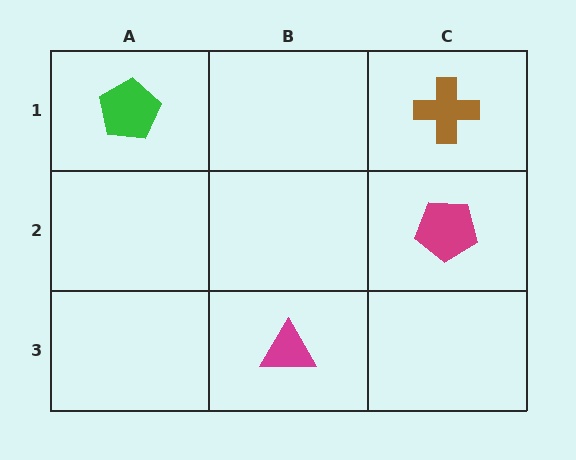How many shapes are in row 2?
1 shape.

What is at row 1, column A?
A green pentagon.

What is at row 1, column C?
A brown cross.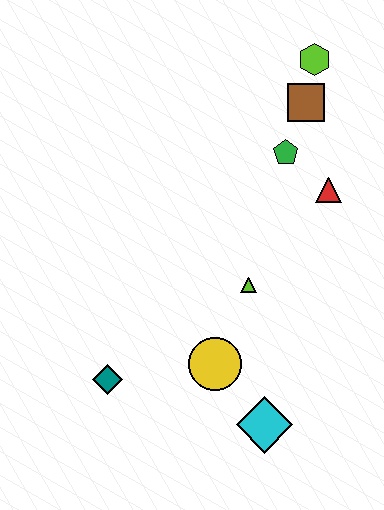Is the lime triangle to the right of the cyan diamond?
No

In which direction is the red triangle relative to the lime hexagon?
The red triangle is below the lime hexagon.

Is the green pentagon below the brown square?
Yes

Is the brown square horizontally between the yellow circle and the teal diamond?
No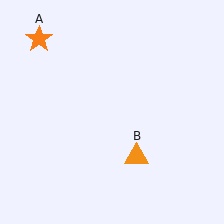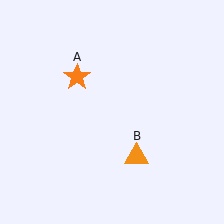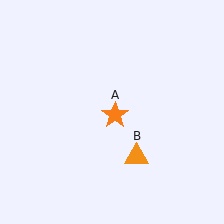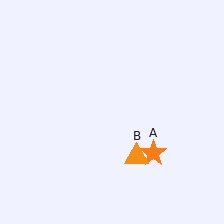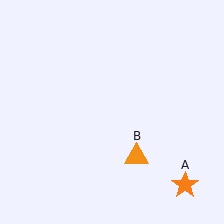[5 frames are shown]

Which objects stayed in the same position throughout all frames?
Orange triangle (object B) remained stationary.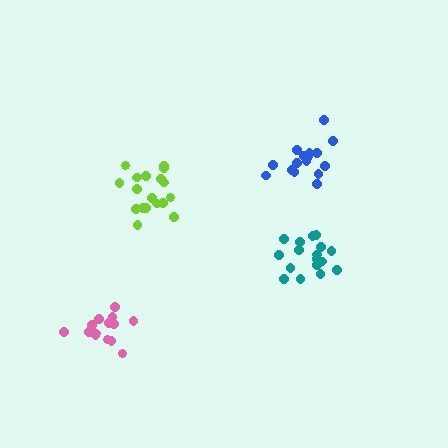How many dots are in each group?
Group 1: 17 dots, Group 2: 19 dots, Group 3: 17 dots, Group 4: 15 dots (68 total).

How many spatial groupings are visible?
There are 4 spatial groupings.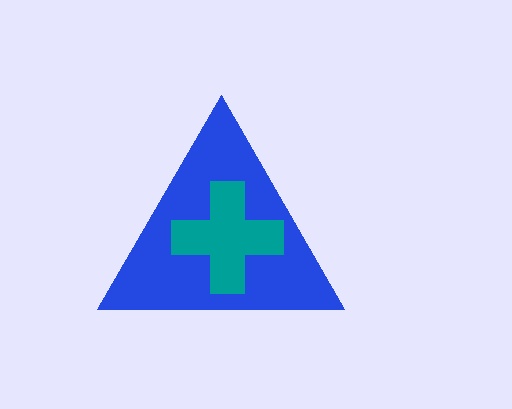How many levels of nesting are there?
2.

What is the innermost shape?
The teal cross.